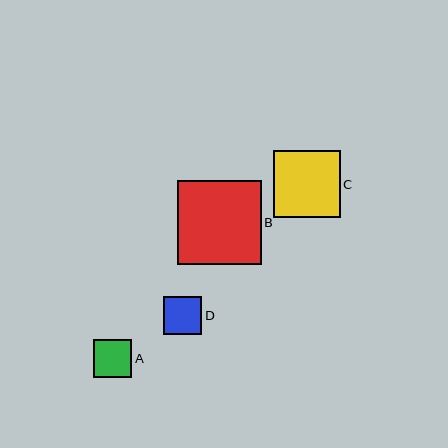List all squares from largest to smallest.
From largest to smallest: B, C, A, D.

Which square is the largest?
Square B is the largest with a size of approximately 84 pixels.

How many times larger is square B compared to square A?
Square B is approximately 2.2 times the size of square A.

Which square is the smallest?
Square D is the smallest with a size of approximately 38 pixels.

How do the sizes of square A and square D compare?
Square A and square D are approximately the same size.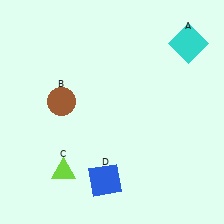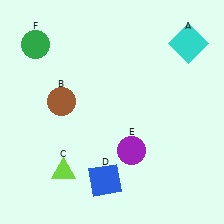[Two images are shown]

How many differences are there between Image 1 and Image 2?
There are 2 differences between the two images.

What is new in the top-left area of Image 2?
A green circle (F) was added in the top-left area of Image 2.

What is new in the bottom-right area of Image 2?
A purple circle (E) was added in the bottom-right area of Image 2.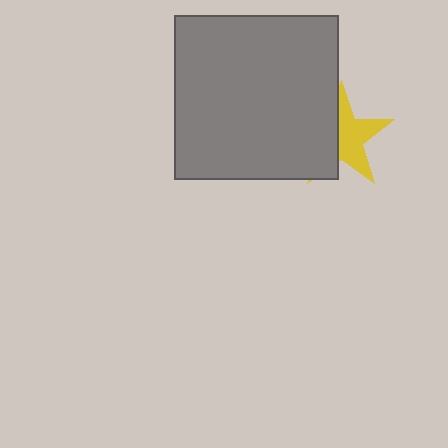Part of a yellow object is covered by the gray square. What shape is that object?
It is a star.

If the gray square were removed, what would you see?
You would see the complete yellow star.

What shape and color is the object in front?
The object in front is a gray square.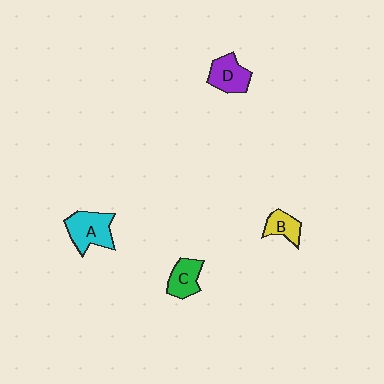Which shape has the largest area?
Shape A (cyan).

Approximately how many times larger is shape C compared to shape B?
Approximately 1.2 times.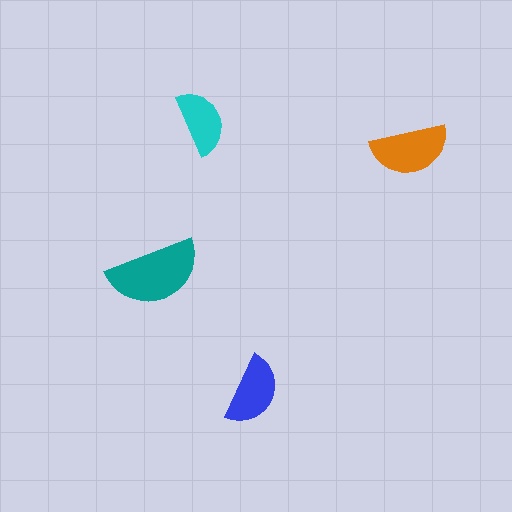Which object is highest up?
The cyan semicircle is topmost.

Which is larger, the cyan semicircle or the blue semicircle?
The blue one.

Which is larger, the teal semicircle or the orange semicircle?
The teal one.